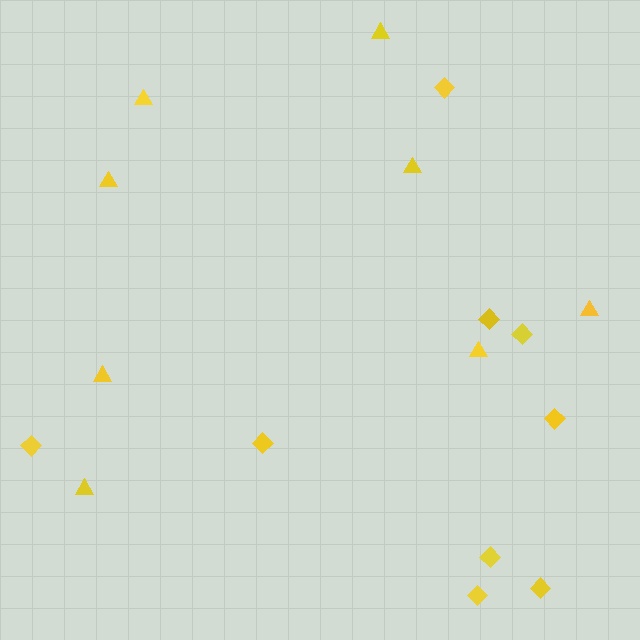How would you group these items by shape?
There are 2 groups: one group of triangles (8) and one group of diamonds (9).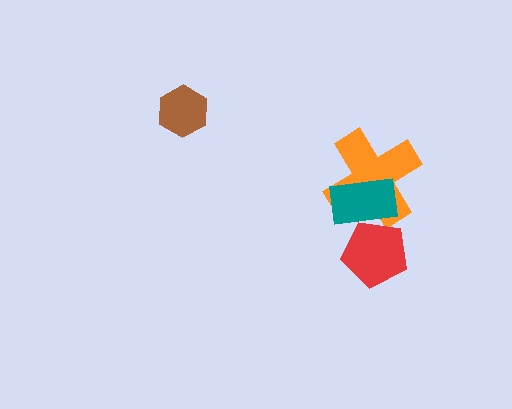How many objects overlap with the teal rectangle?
2 objects overlap with the teal rectangle.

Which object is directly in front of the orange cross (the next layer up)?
The teal rectangle is directly in front of the orange cross.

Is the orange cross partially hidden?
Yes, it is partially covered by another shape.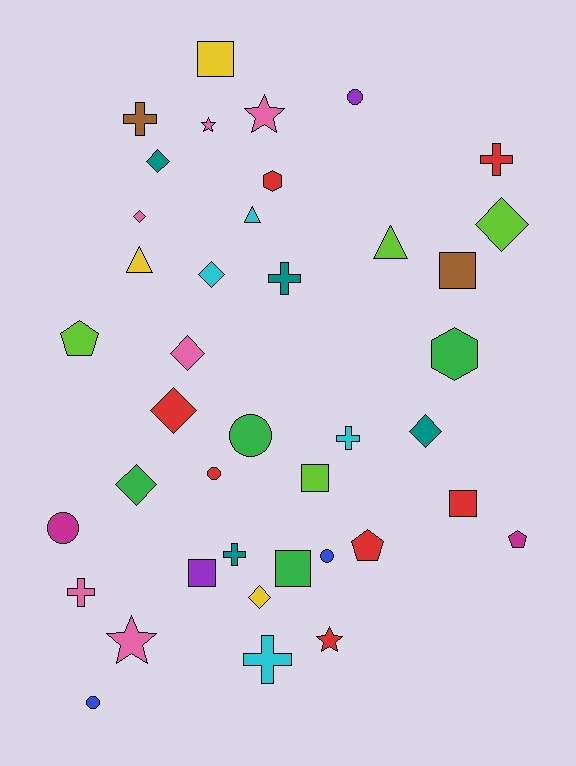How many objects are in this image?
There are 40 objects.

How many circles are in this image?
There are 6 circles.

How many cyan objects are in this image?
There are 4 cyan objects.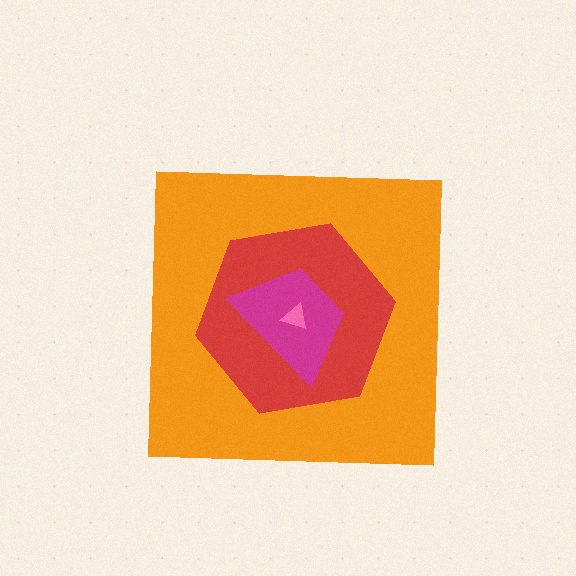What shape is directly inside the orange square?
The red hexagon.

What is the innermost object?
The pink triangle.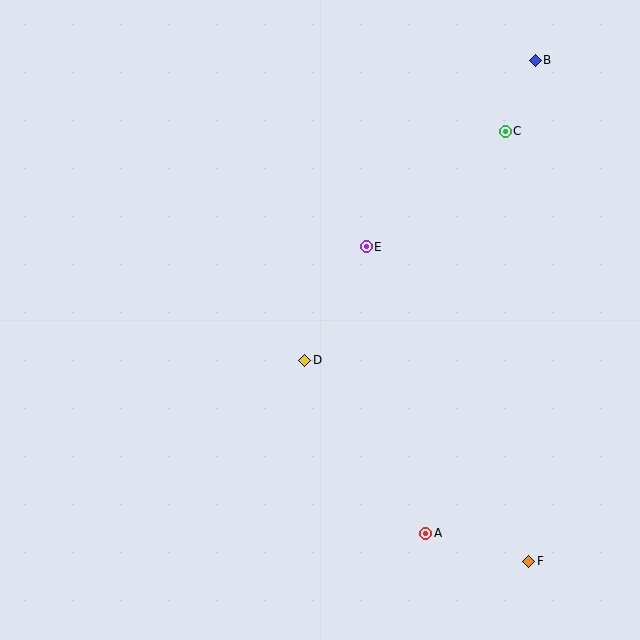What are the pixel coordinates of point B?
Point B is at (535, 60).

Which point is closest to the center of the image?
Point D at (305, 360) is closest to the center.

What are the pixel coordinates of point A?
Point A is at (426, 533).